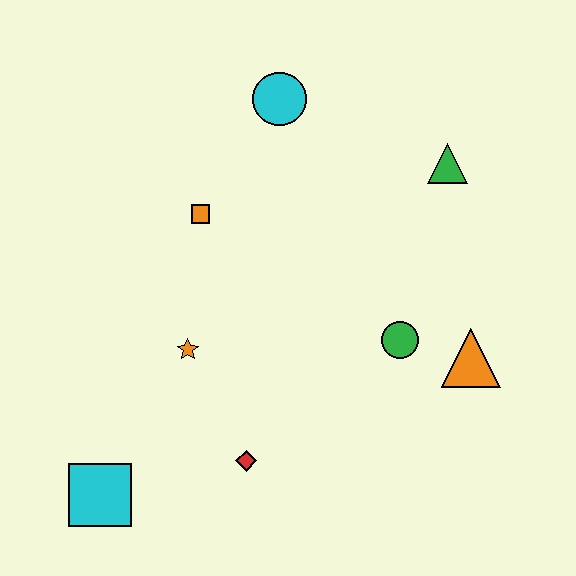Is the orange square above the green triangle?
No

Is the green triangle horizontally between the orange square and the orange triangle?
Yes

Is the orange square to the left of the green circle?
Yes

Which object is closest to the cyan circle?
The orange square is closest to the cyan circle.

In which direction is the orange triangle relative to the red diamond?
The orange triangle is to the right of the red diamond.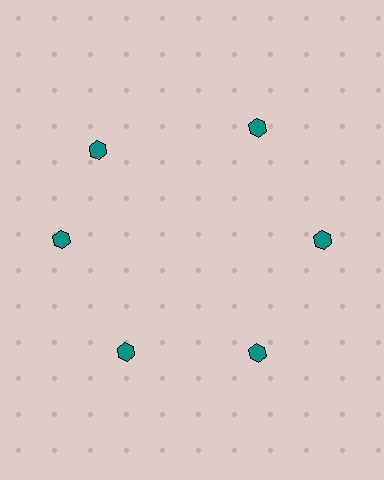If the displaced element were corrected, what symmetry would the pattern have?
It would have 6-fold rotational symmetry — the pattern would map onto itself every 60 degrees.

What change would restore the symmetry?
The symmetry would be restored by rotating it back into even spacing with its neighbors so that all 6 hexagons sit at equal angles and equal distance from the center.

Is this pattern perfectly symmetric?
No. The 6 teal hexagons are arranged in a ring, but one element near the 11 o'clock position is rotated out of alignment along the ring, breaking the 6-fold rotational symmetry.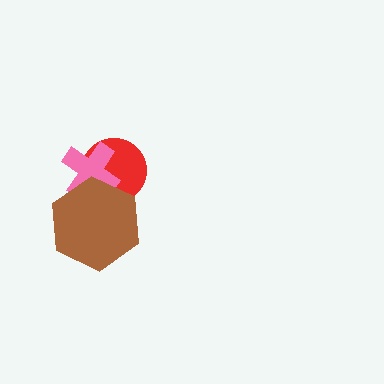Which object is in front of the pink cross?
The brown hexagon is in front of the pink cross.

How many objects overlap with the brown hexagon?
2 objects overlap with the brown hexagon.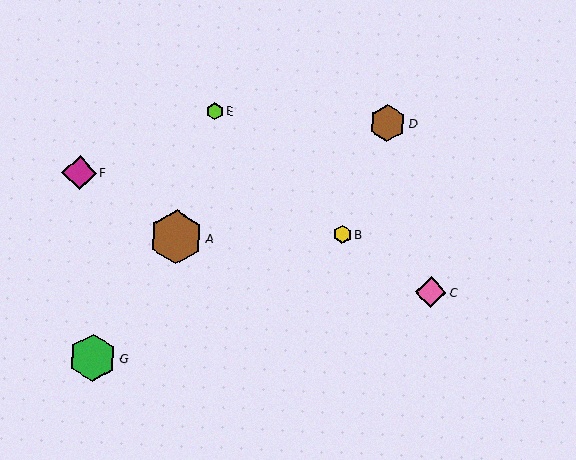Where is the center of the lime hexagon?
The center of the lime hexagon is at (215, 111).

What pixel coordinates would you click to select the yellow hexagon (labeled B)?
Click at (342, 234) to select the yellow hexagon B.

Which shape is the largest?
The brown hexagon (labeled A) is the largest.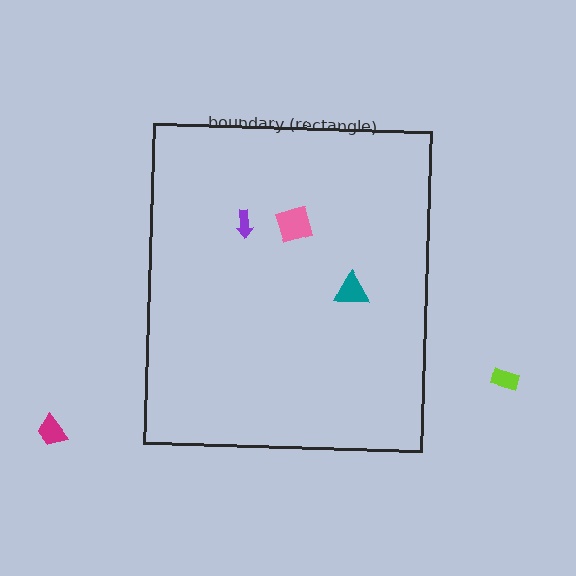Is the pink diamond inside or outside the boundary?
Inside.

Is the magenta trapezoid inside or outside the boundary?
Outside.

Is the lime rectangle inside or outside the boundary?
Outside.